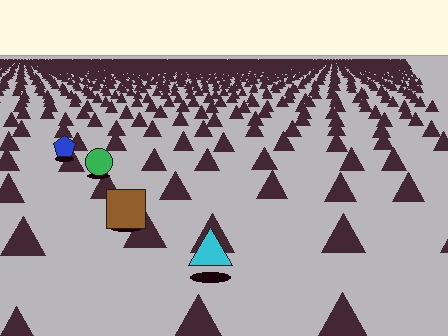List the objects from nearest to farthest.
From nearest to farthest: the cyan triangle, the brown square, the green circle, the blue pentagon.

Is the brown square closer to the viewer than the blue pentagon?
Yes. The brown square is closer — you can tell from the texture gradient: the ground texture is coarser near it.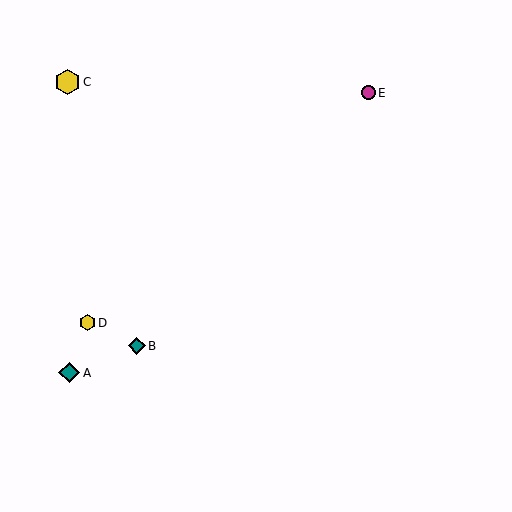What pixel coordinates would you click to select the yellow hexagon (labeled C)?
Click at (68, 82) to select the yellow hexagon C.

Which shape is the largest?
The yellow hexagon (labeled C) is the largest.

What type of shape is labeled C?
Shape C is a yellow hexagon.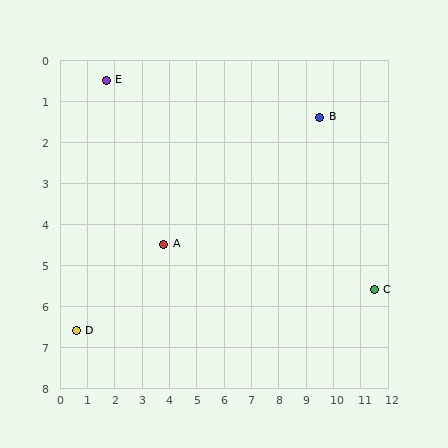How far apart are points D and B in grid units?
Points D and B are about 10.3 grid units apart.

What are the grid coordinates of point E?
Point E is at approximately (1.7, 0.5).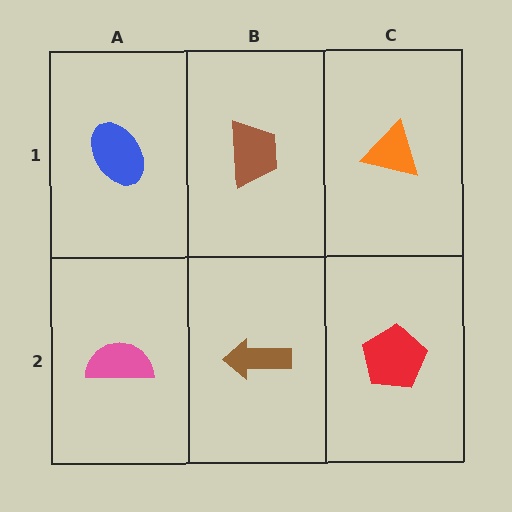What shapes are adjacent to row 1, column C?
A red pentagon (row 2, column C), a brown trapezoid (row 1, column B).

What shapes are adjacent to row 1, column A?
A pink semicircle (row 2, column A), a brown trapezoid (row 1, column B).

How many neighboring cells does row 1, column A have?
2.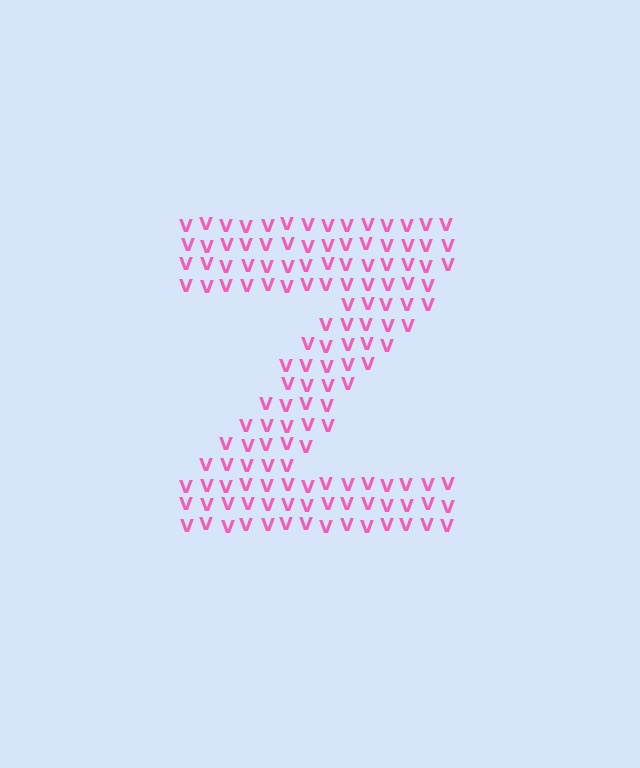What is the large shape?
The large shape is the letter Z.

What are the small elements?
The small elements are letter V's.